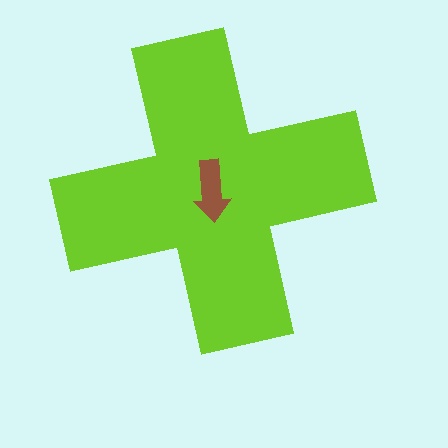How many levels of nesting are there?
2.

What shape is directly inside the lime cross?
The brown arrow.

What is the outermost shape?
The lime cross.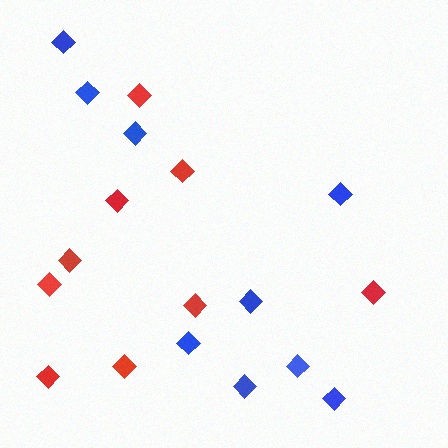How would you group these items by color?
There are 2 groups: one group of red diamonds (9) and one group of blue diamonds (9).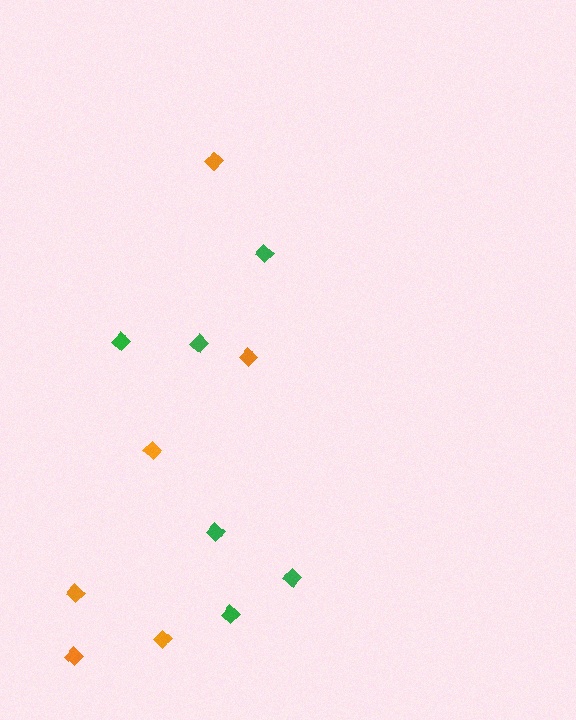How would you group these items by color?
There are 2 groups: one group of orange diamonds (6) and one group of green diamonds (6).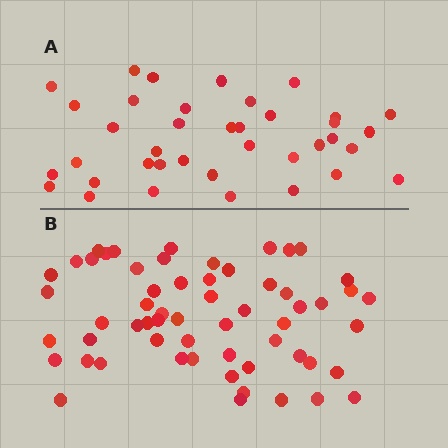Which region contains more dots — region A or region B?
Region B (the bottom region) has more dots.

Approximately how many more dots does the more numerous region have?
Region B has approximately 20 more dots than region A.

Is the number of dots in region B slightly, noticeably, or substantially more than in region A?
Region B has substantially more. The ratio is roughly 1.6 to 1.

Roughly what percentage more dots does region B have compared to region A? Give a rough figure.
About 55% more.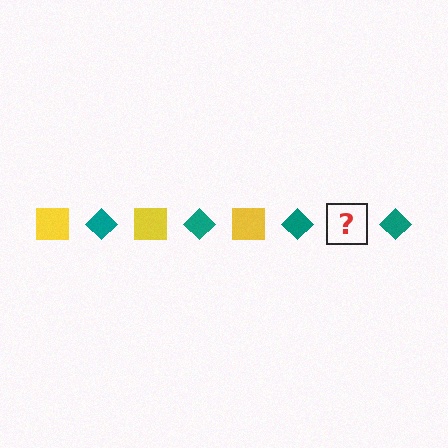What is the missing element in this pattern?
The missing element is a yellow square.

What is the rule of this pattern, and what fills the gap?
The rule is that the pattern alternates between yellow square and teal diamond. The gap should be filled with a yellow square.